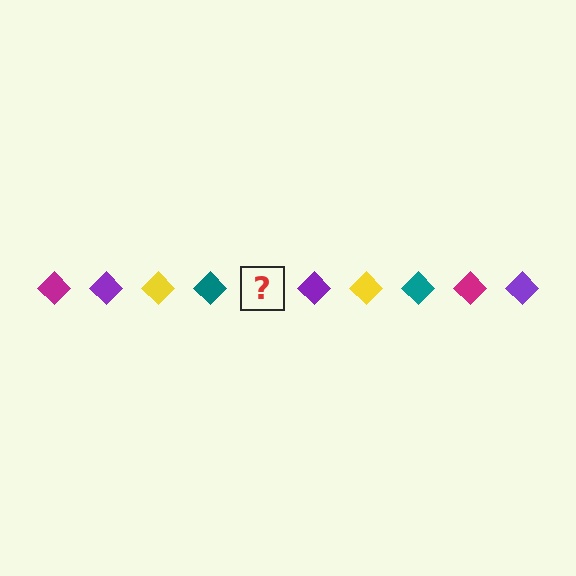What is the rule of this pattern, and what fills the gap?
The rule is that the pattern cycles through magenta, purple, yellow, teal diamonds. The gap should be filled with a magenta diamond.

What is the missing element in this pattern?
The missing element is a magenta diamond.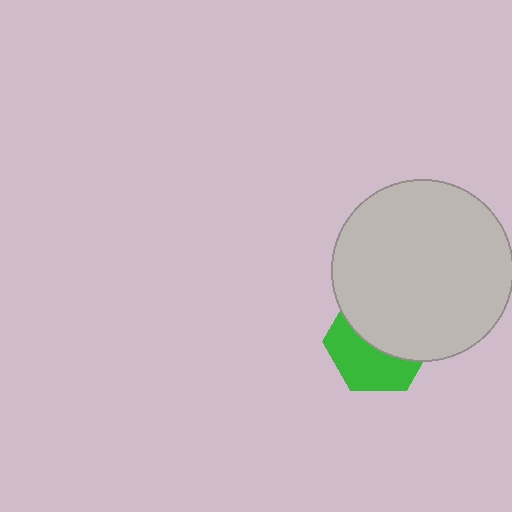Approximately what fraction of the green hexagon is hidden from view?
Roughly 53% of the green hexagon is hidden behind the light gray circle.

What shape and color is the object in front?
The object in front is a light gray circle.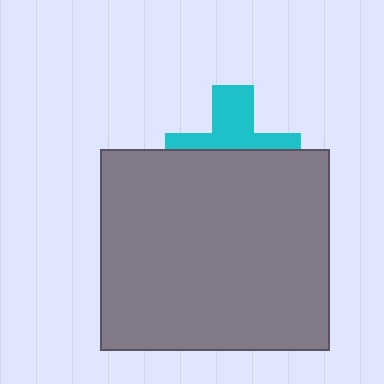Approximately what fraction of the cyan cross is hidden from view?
Roughly 56% of the cyan cross is hidden behind the gray rectangle.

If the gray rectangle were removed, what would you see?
You would see the complete cyan cross.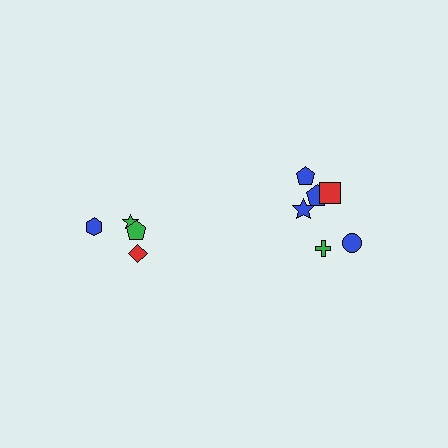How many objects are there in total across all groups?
There are 10 objects.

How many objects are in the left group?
There are 4 objects.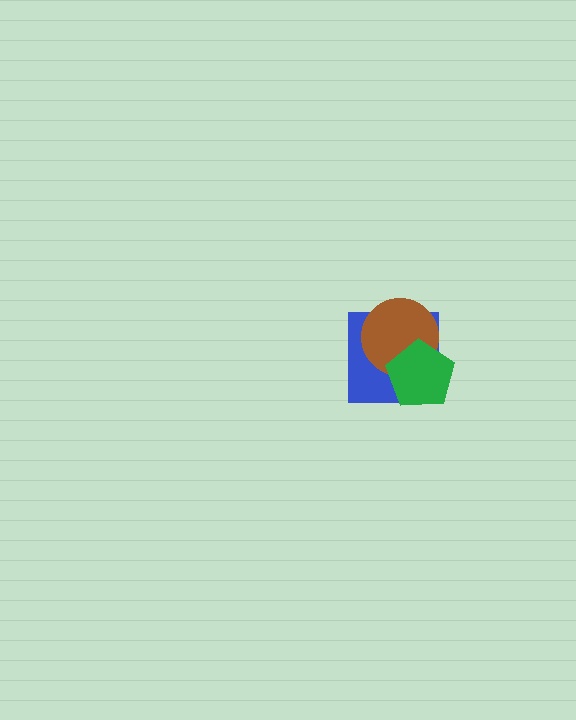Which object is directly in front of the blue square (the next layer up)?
The brown circle is directly in front of the blue square.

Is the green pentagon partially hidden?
No, no other shape covers it.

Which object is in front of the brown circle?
The green pentagon is in front of the brown circle.